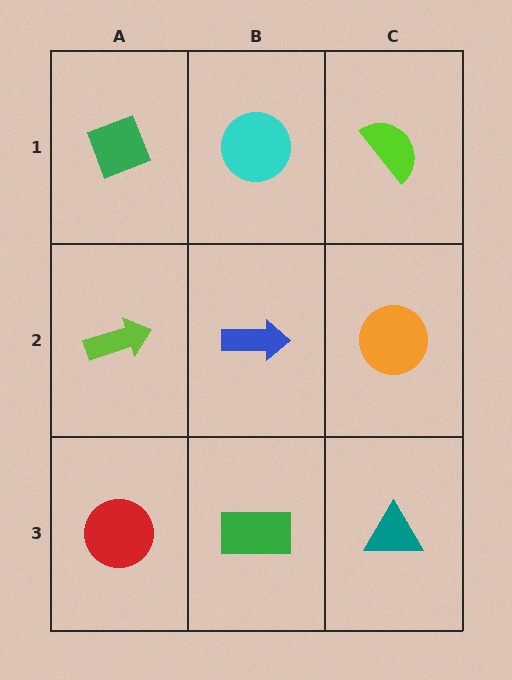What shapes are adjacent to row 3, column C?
An orange circle (row 2, column C), a green rectangle (row 3, column B).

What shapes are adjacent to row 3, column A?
A lime arrow (row 2, column A), a green rectangle (row 3, column B).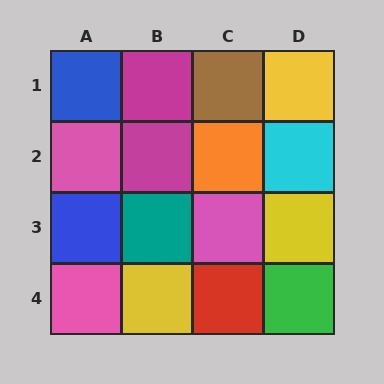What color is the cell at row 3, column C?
Pink.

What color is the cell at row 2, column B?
Magenta.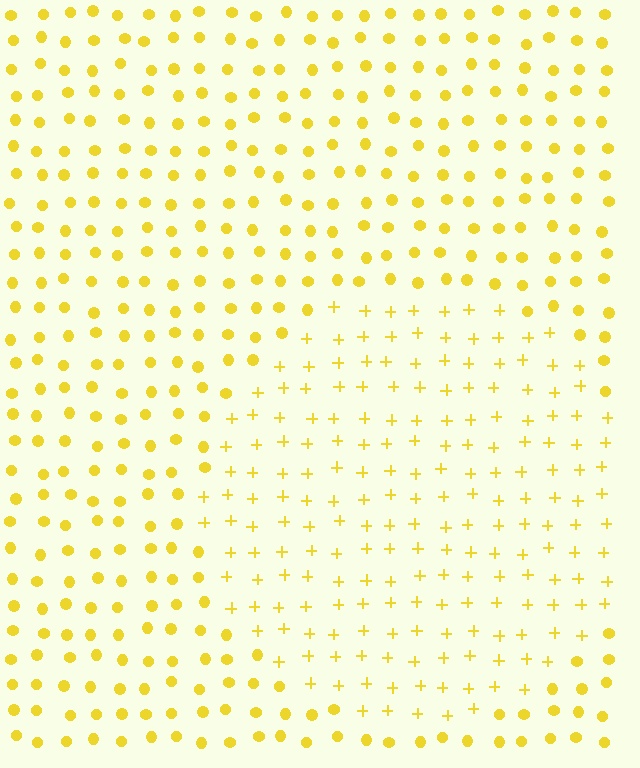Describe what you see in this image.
The image is filled with small yellow elements arranged in a uniform grid. A circle-shaped region contains plus signs, while the surrounding area contains circles. The boundary is defined purely by the change in element shape.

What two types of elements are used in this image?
The image uses plus signs inside the circle region and circles outside it.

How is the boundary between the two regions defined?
The boundary is defined by a change in element shape: plus signs inside vs. circles outside. All elements share the same color and spacing.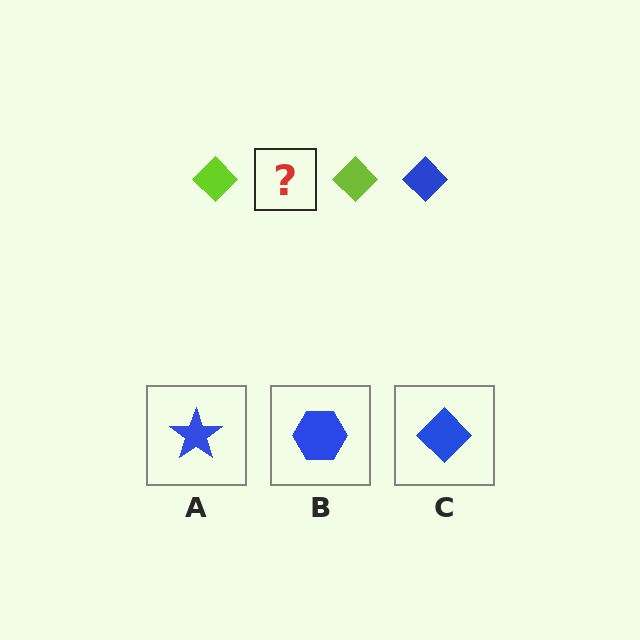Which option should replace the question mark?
Option C.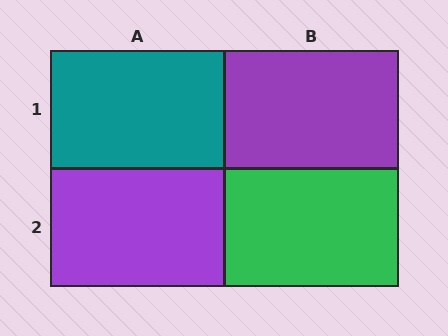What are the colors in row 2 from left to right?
Purple, green.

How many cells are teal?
1 cell is teal.